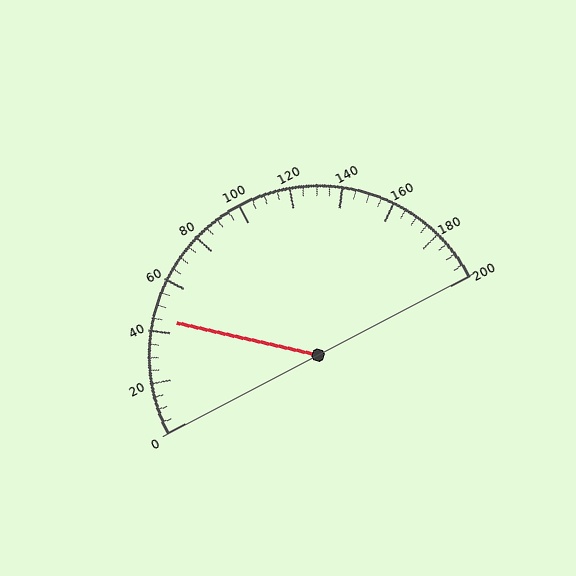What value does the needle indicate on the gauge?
The needle indicates approximately 45.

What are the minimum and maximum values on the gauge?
The gauge ranges from 0 to 200.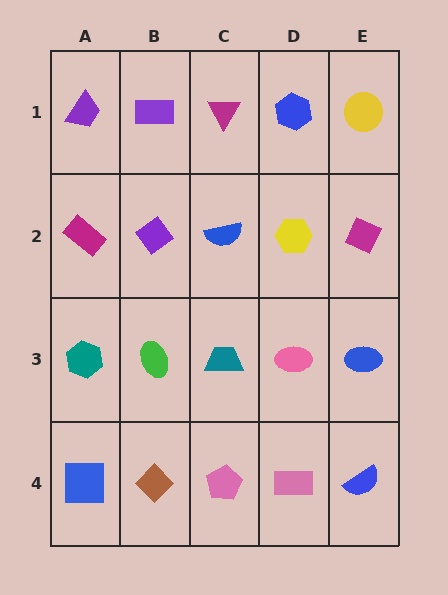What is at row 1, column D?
A blue hexagon.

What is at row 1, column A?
A purple trapezoid.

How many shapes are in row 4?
5 shapes.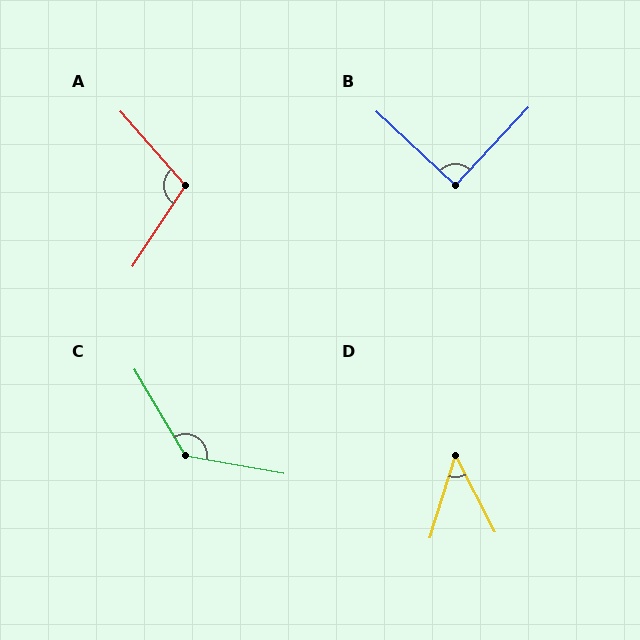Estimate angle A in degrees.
Approximately 105 degrees.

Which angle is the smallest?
D, at approximately 44 degrees.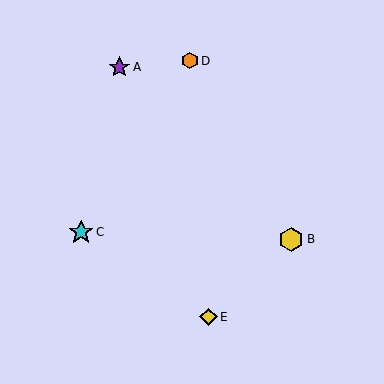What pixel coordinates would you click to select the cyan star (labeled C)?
Click at (81, 232) to select the cyan star C.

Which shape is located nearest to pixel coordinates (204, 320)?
The yellow diamond (labeled E) at (209, 317) is nearest to that location.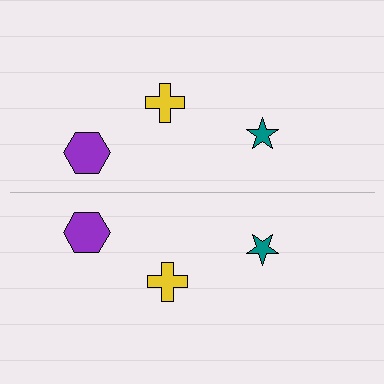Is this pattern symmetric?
Yes, this pattern has bilateral (reflection) symmetry.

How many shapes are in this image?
There are 6 shapes in this image.